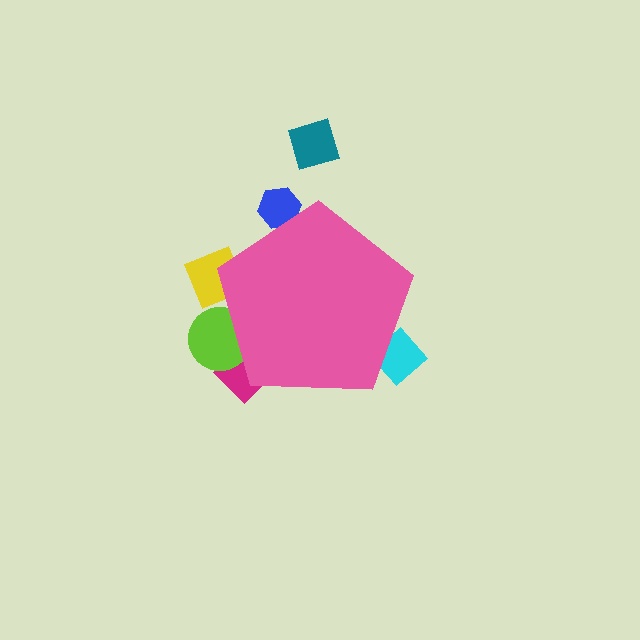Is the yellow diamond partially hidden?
Yes, the yellow diamond is partially hidden behind the pink pentagon.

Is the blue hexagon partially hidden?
Yes, the blue hexagon is partially hidden behind the pink pentagon.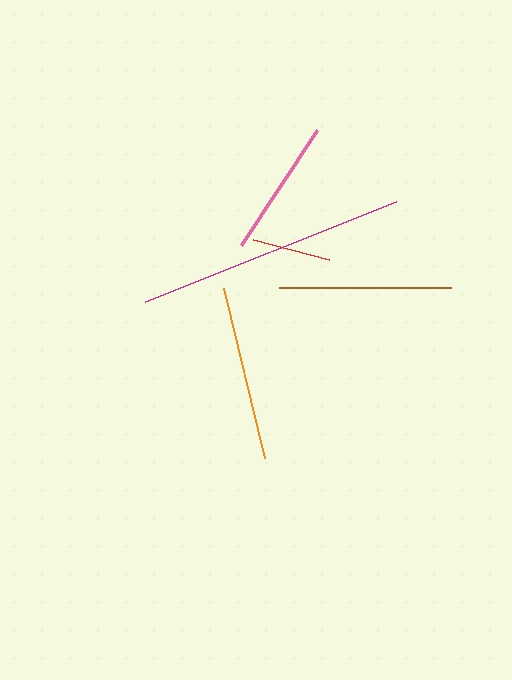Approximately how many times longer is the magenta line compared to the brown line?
The magenta line is approximately 1.6 times the length of the brown line.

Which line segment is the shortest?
The red line is the shortest at approximately 78 pixels.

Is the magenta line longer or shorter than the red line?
The magenta line is longer than the red line.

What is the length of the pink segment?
The pink segment is approximately 137 pixels long.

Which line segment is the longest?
The magenta line is the longest at approximately 270 pixels.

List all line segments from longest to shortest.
From longest to shortest: magenta, orange, brown, pink, red.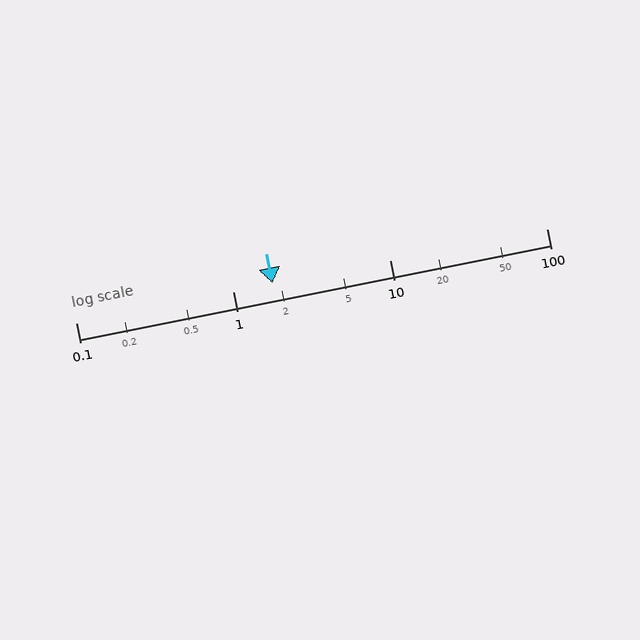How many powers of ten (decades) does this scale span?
The scale spans 3 decades, from 0.1 to 100.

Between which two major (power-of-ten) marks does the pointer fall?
The pointer is between 1 and 10.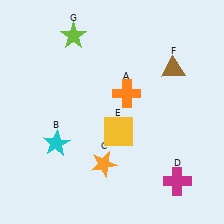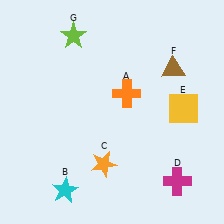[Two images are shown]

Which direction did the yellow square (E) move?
The yellow square (E) moved right.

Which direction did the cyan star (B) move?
The cyan star (B) moved down.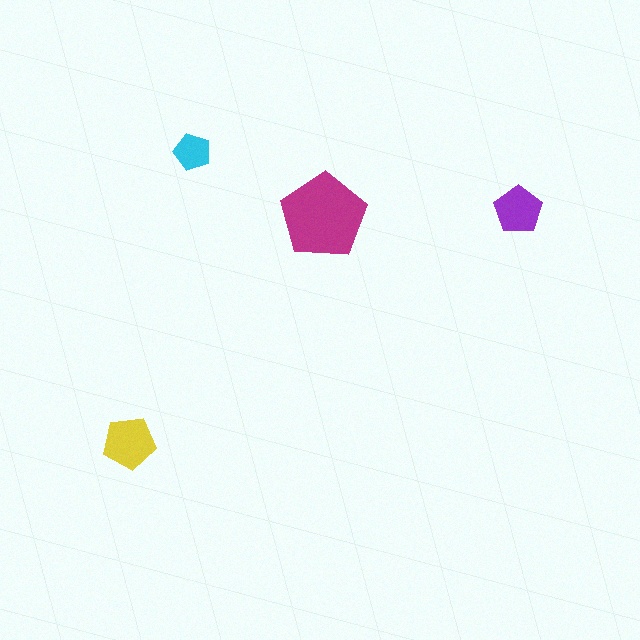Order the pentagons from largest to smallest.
the magenta one, the yellow one, the purple one, the cyan one.